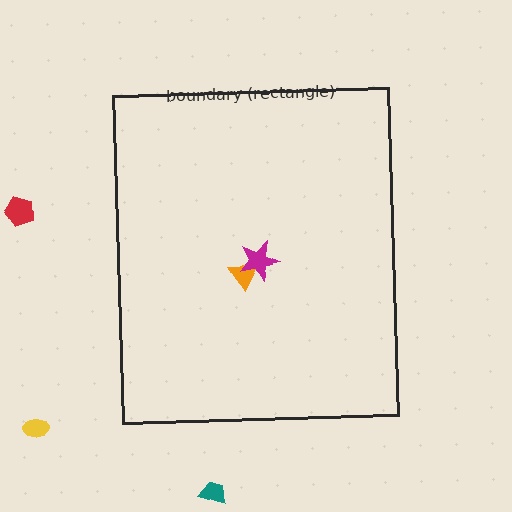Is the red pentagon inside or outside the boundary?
Outside.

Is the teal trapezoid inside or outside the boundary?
Outside.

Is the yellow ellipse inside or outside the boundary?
Outside.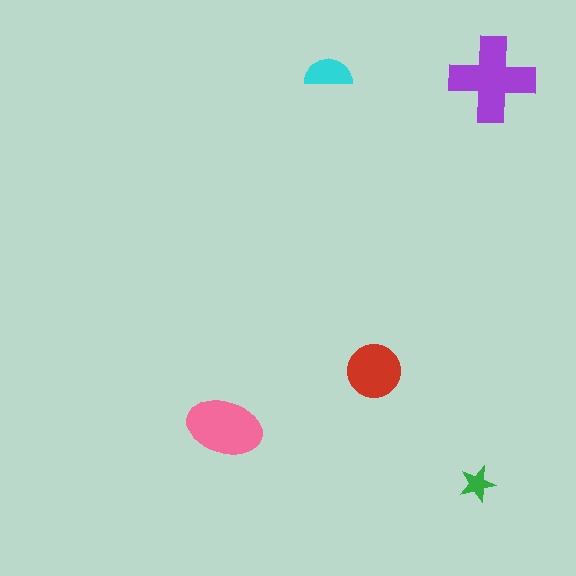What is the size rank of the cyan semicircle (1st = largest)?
4th.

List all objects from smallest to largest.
The green star, the cyan semicircle, the red circle, the pink ellipse, the purple cross.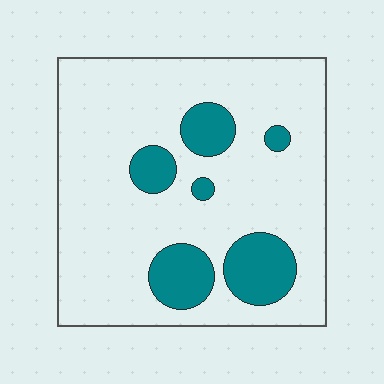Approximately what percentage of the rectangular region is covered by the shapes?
Approximately 20%.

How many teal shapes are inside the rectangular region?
6.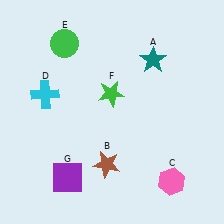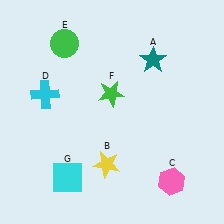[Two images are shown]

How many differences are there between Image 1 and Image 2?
There are 2 differences between the two images.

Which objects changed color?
B changed from brown to yellow. G changed from purple to cyan.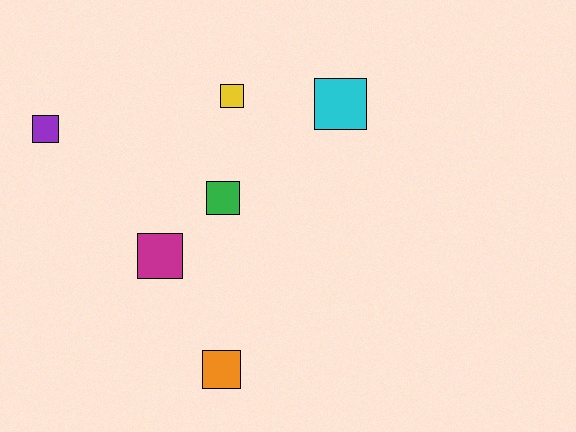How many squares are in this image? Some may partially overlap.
There are 6 squares.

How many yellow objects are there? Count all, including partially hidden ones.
There is 1 yellow object.